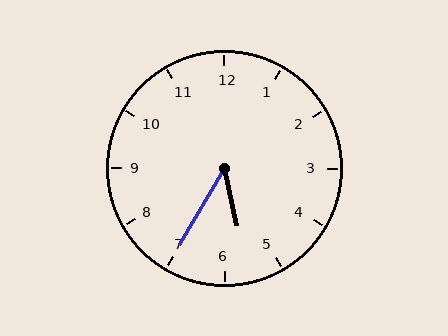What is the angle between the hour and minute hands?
Approximately 42 degrees.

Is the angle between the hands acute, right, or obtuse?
It is acute.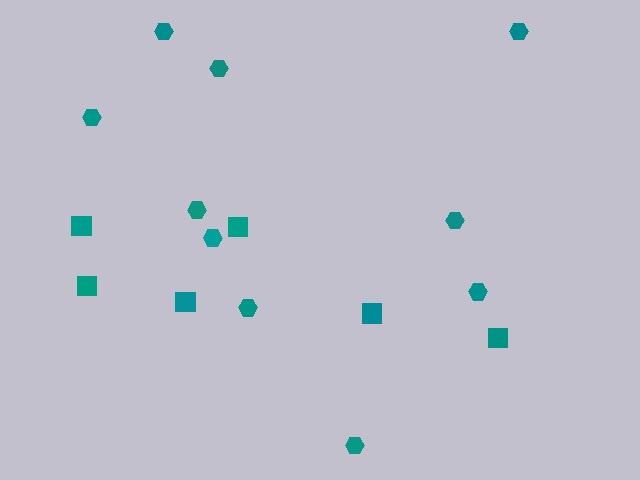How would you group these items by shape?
There are 2 groups: one group of hexagons (10) and one group of squares (6).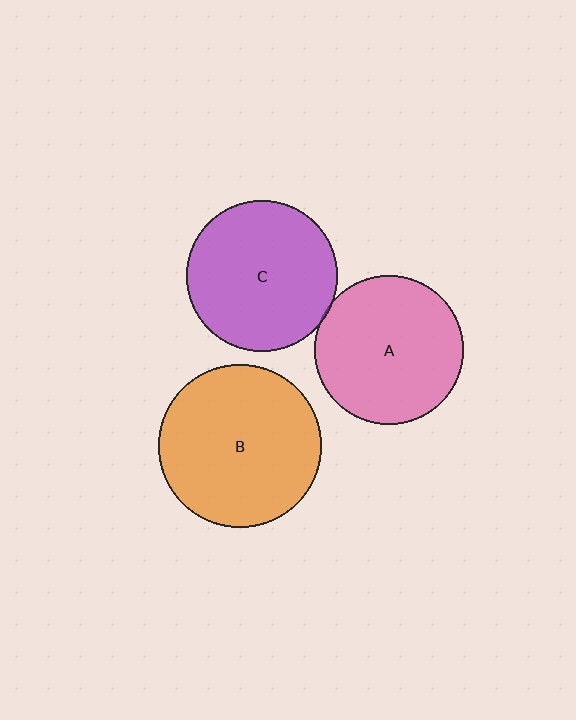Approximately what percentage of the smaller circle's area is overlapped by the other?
Approximately 5%.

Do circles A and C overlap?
Yes.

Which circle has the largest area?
Circle B (orange).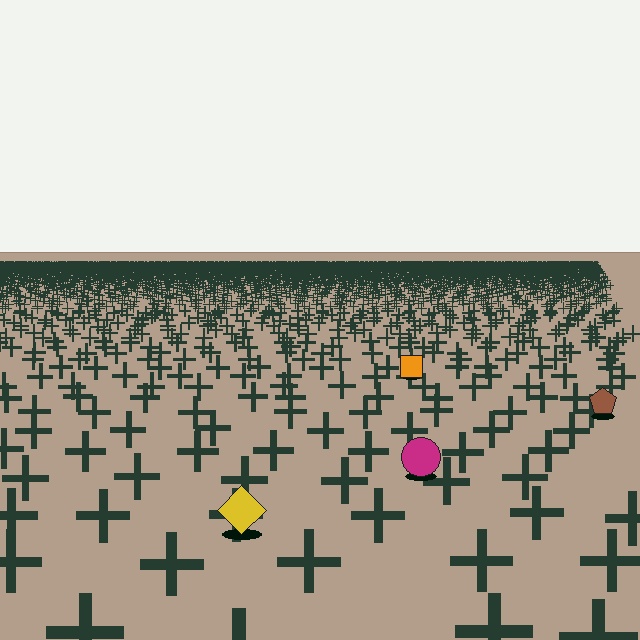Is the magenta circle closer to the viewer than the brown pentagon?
Yes. The magenta circle is closer — you can tell from the texture gradient: the ground texture is coarser near it.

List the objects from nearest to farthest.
From nearest to farthest: the yellow diamond, the magenta circle, the brown pentagon, the orange square.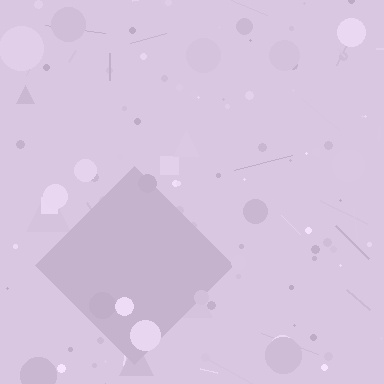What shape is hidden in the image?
A diamond is hidden in the image.